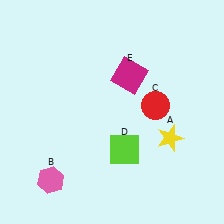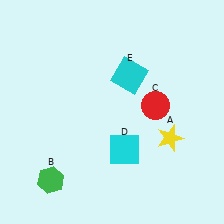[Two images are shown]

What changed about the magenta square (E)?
In Image 1, E is magenta. In Image 2, it changed to cyan.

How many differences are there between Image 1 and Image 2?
There are 3 differences between the two images.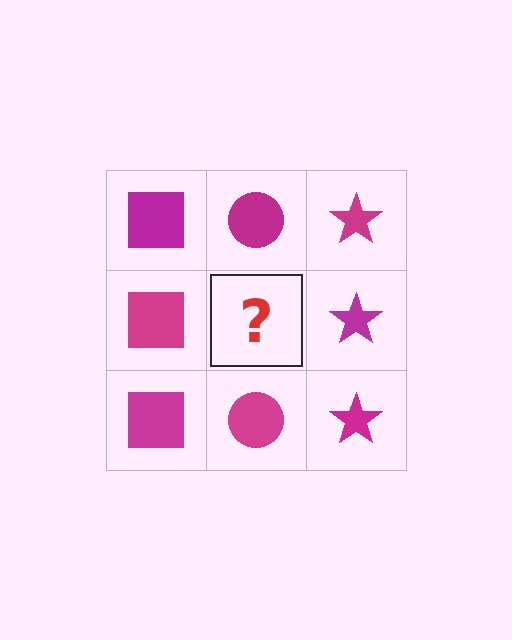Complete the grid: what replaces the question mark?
The question mark should be replaced with a magenta circle.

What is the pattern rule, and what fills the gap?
The rule is that each column has a consistent shape. The gap should be filled with a magenta circle.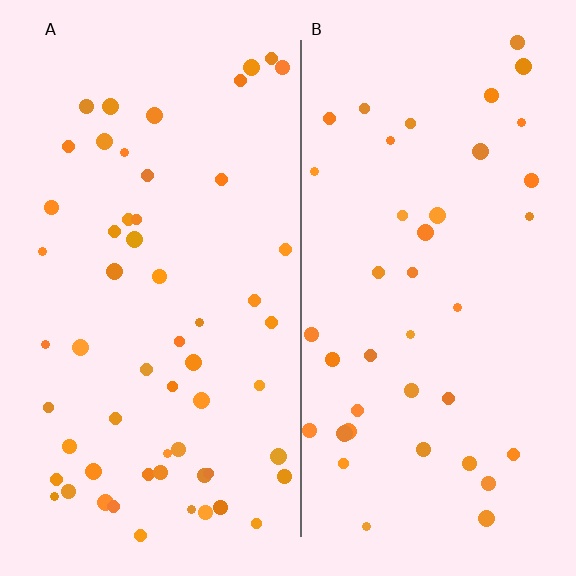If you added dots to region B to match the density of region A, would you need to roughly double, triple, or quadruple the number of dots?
Approximately double.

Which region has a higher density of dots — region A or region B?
A (the left).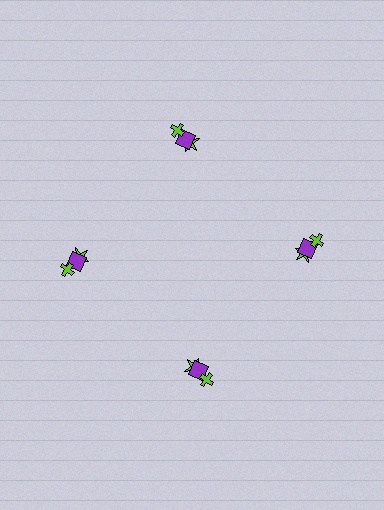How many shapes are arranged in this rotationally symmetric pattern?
There are 12 shapes, arranged in 4 groups of 3.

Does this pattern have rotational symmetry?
Yes, this pattern has 4-fold rotational symmetry. It looks the same after rotating 90 degrees around the center.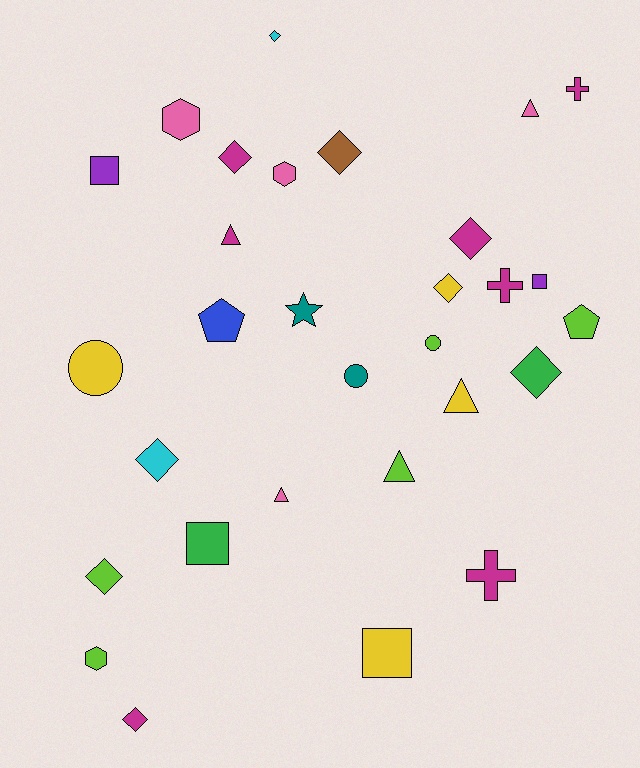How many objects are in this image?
There are 30 objects.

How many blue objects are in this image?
There is 1 blue object.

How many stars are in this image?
There is 1 star.